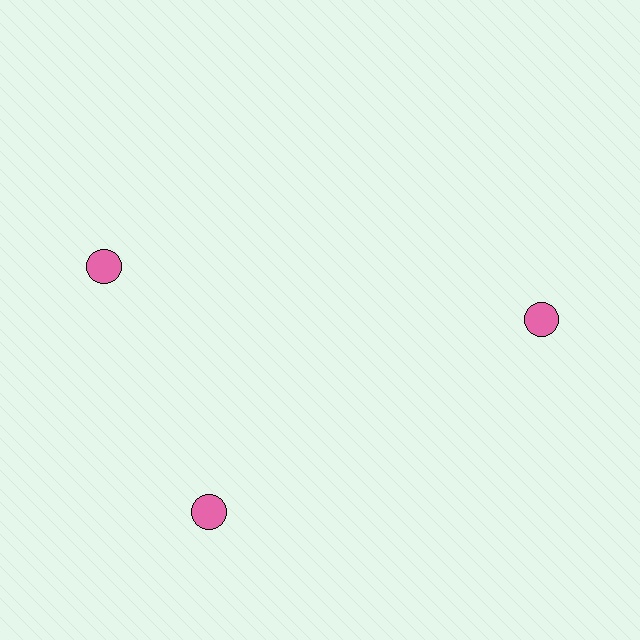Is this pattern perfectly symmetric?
No. The 3 pink circles are arranged in a ring, but one element near the 11 o'clock position is rotated out of alignment along the ring, breaking the 3-fold rotational symmetry.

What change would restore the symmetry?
The symmetry would be restored by rotating it back into even spacing with its neighbors so that all 3 circles sit at equal angles and equal distance from the center.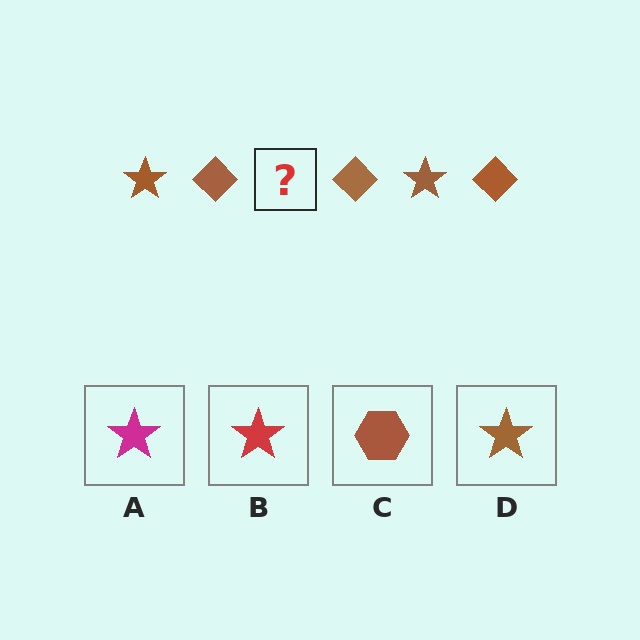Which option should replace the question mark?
Option D.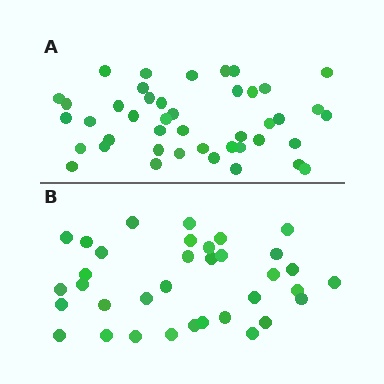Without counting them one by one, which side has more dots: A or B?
Region A (the top region) has more dots.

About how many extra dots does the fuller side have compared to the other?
Region A has roughly 8 or so more dots than region B.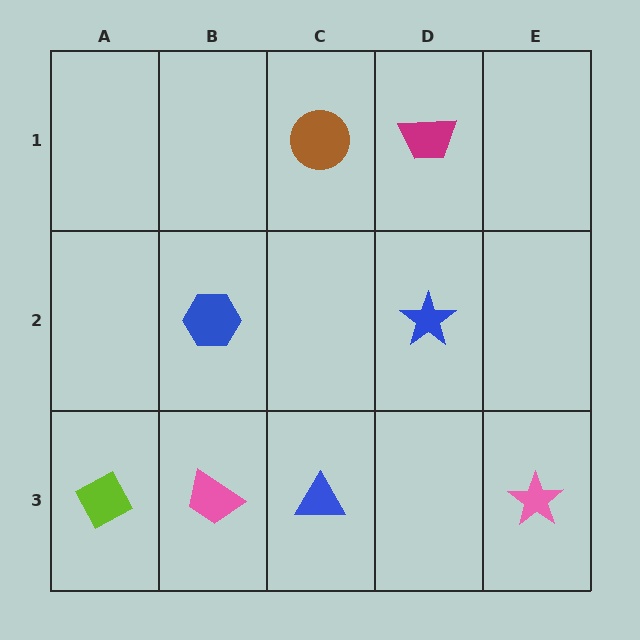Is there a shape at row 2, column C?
No, that cell is empty.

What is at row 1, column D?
A magenta trapezoid.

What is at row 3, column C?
A blue triangle.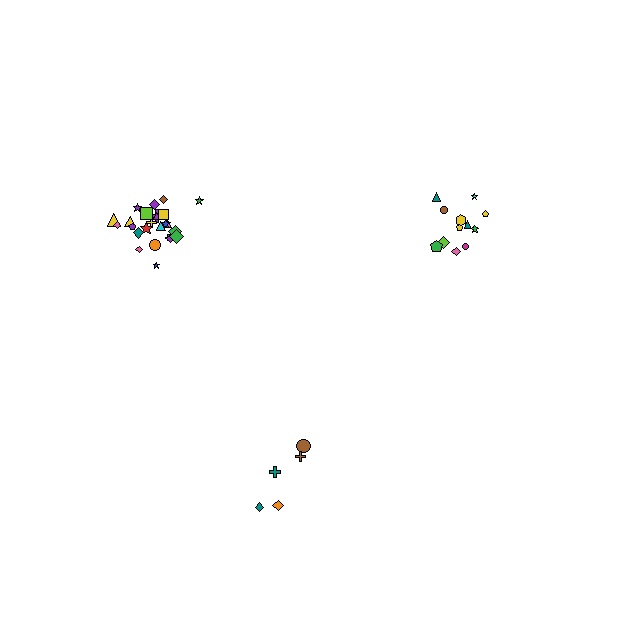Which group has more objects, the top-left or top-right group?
The top-left group.